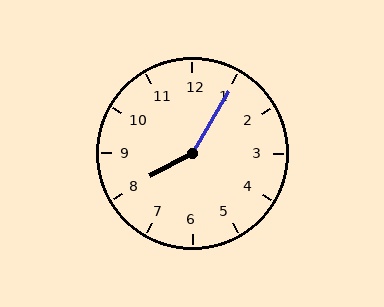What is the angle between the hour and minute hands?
Approximately 148 degrees.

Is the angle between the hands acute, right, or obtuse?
It is obtuse.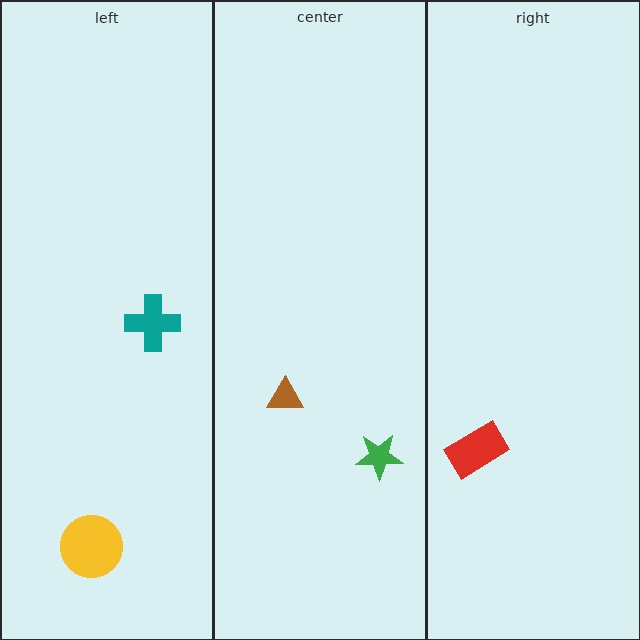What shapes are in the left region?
The teal cross, the yellow circle.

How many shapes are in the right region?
1.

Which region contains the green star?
The center region.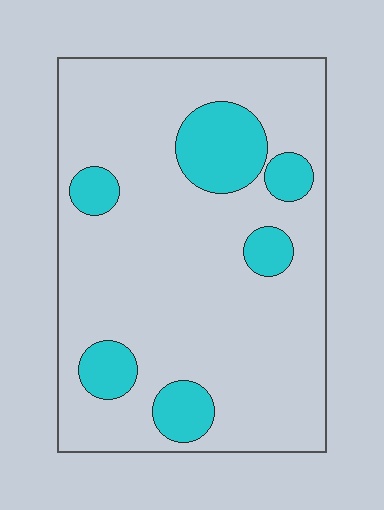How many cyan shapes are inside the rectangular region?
6.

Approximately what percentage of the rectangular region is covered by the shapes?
Approximately 15%.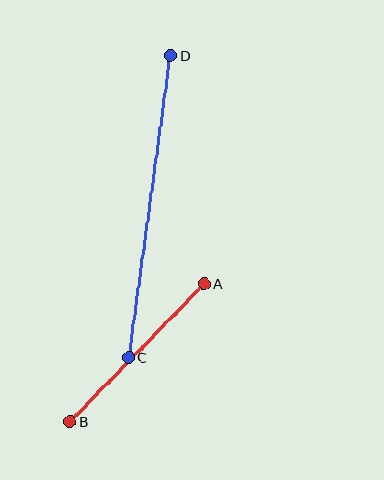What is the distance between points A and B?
The distance is approximately 192 pixels.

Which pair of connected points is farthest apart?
Points C and D are farthest apart.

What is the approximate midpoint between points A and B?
The midpoint is at approximately (137, 353) pixels.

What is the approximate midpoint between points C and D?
The midpoint is at approximately (149, 206) pixels.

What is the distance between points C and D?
The distance is approximately 305 pixels.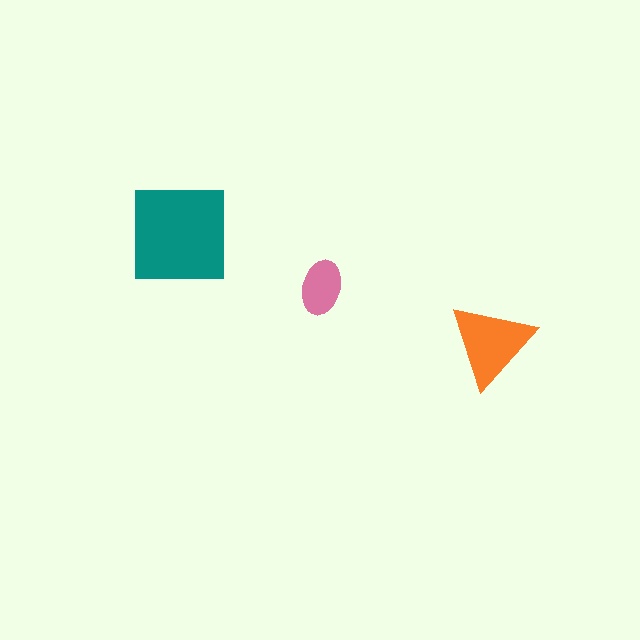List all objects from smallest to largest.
The pink ellipse, the orange triangle, the teal square.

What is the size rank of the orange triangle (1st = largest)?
2nd.